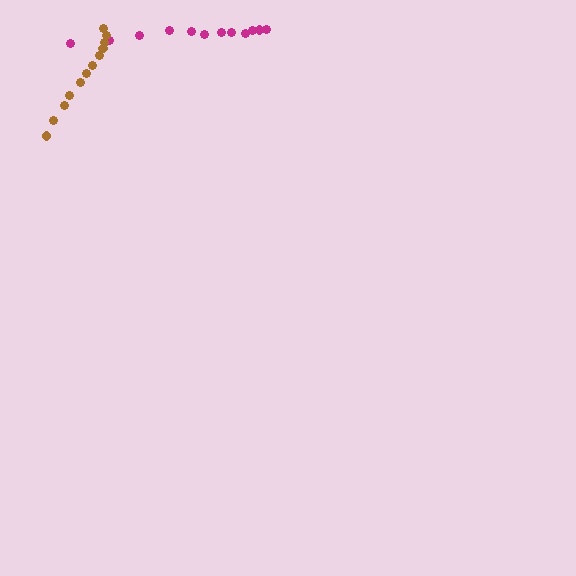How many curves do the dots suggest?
There are 2 distinct paths.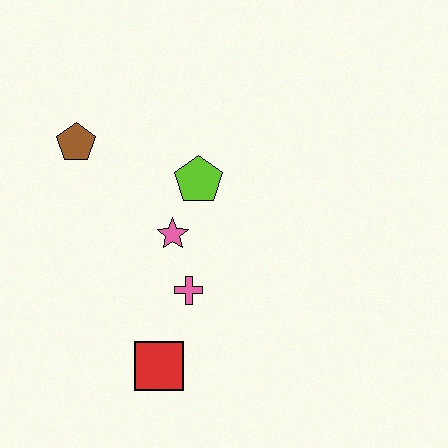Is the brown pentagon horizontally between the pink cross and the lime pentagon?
No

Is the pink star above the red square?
Yes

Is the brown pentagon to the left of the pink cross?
Yes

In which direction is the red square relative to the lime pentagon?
The red square is below the lime pentagon.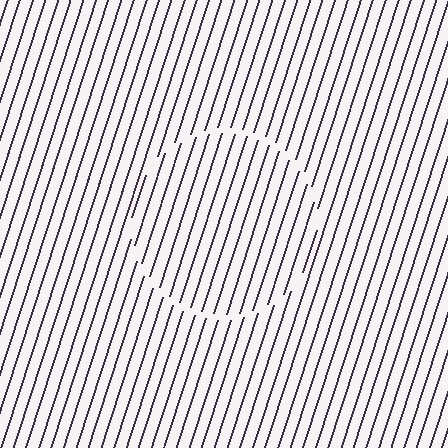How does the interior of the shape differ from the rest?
The interior of the shape contains the same grating, shifted by half a period — the contour is defined by the phase discontinuity where line-ends from the inner and outer gratings abut.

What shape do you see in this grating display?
An illusory circle. The interior of the shape contains the same grating, shifted by half a period — the contour is defined by the phase discontinuity where line-ends from the inner and outer gratings abut.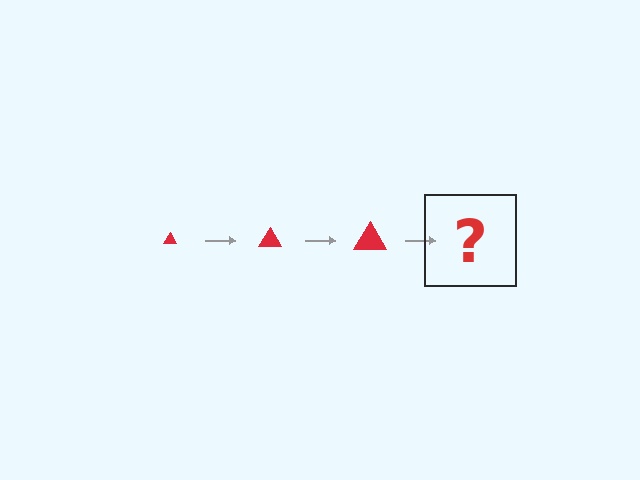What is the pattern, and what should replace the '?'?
The pattern is that the triangle gets progressively larger each step. The '?' should be a red triangle, larger than the previous one.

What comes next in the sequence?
The next element should be a red triangle, larger than the previous one.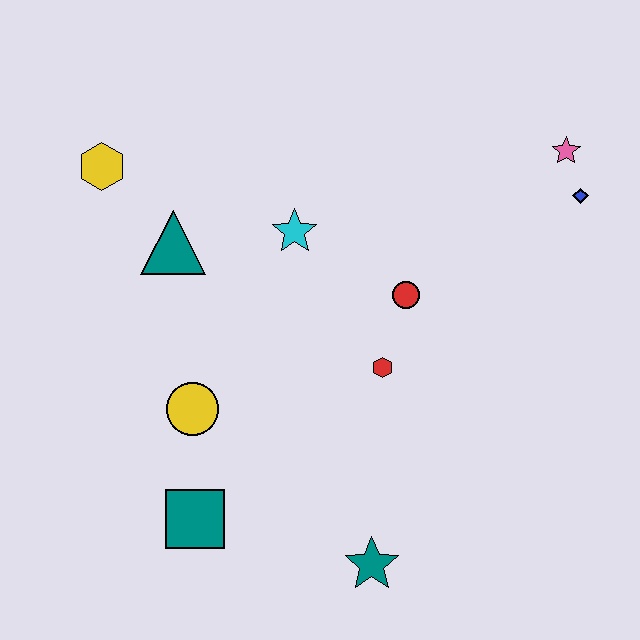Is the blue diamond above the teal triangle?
Yes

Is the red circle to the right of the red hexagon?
Yes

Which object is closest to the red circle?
The red hexagon is closest to the red circle.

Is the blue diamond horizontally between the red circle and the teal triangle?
No